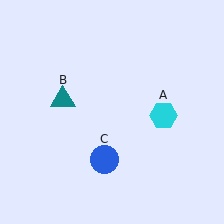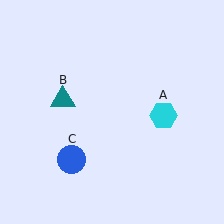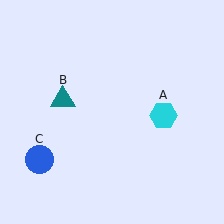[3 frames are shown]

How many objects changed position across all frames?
1 object changed position: blue circle (object C).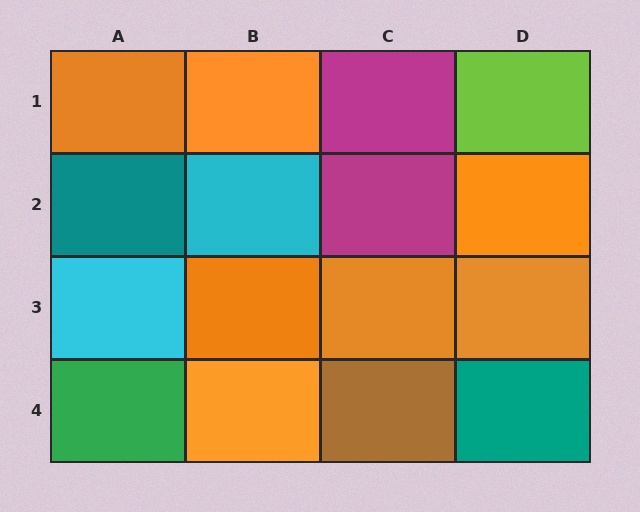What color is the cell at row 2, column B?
Cyan.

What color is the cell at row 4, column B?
Orange.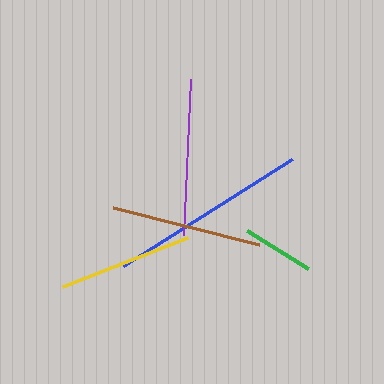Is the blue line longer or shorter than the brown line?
The blue line is longer than the brown line.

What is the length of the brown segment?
The brown segment is approximately 151 pixels long.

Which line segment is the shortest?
The green line is the shortest at approximately 72 pixels.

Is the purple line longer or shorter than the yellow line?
The purple line is longer than the yellow line.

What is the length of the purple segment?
The purple segment is approximately 156 pixels long.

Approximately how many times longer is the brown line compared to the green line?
The brown line is approximately 2.1 times the length of the green line.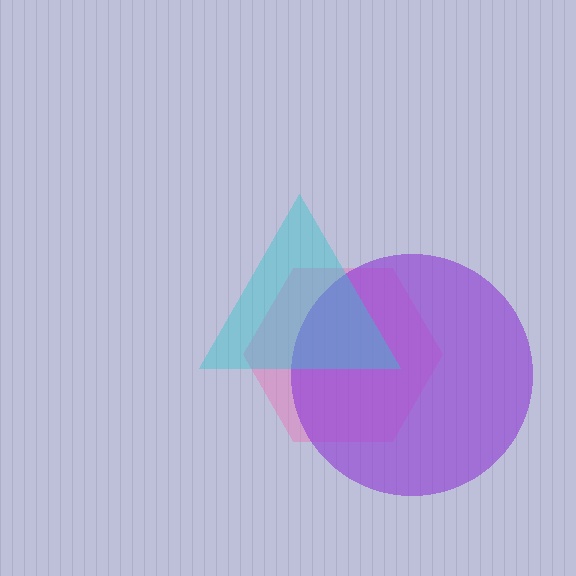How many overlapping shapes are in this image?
There are 3 overlapping shapes in the image.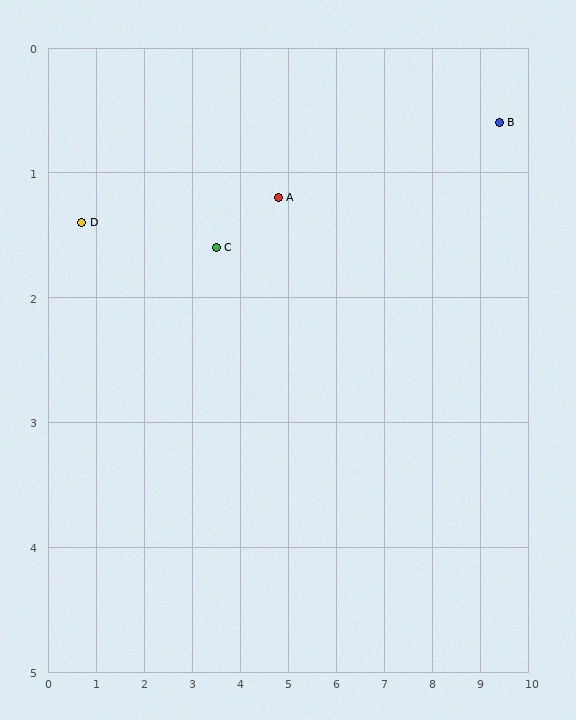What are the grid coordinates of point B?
Point B is at approximately (9.4, 0.6).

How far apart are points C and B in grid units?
Points C and B are about 6.0 grid units apart.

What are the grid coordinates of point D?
Point D is at approximately (0.7, 1.4).